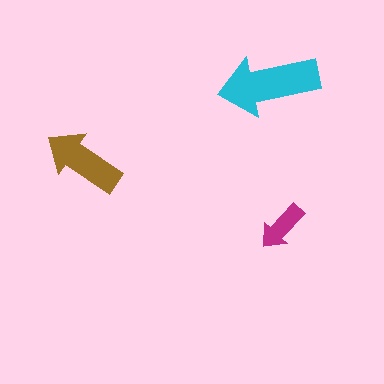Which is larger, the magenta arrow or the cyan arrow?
The cyan one.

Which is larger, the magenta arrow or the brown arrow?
The brown one.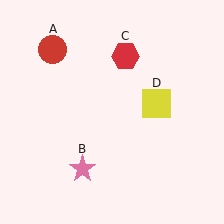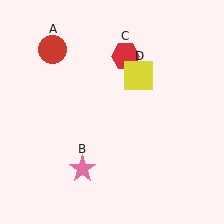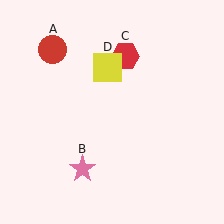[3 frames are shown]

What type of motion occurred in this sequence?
The yellow square (object D) rotated counterclockwise around the center of the scene.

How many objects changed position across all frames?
1 object changed position: yellow square (object D).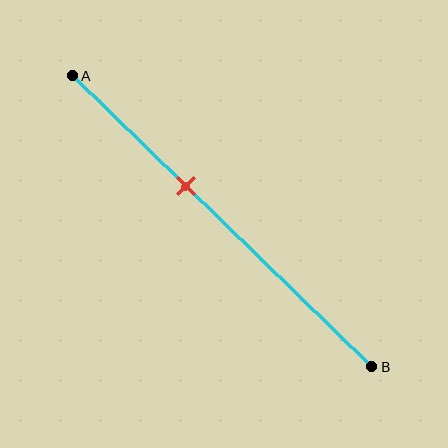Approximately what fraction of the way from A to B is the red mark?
The red mark is approximately 40% of the way from A to B.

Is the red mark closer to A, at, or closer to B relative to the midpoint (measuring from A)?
The red mark is closer to point A than the midpoint of segment AB.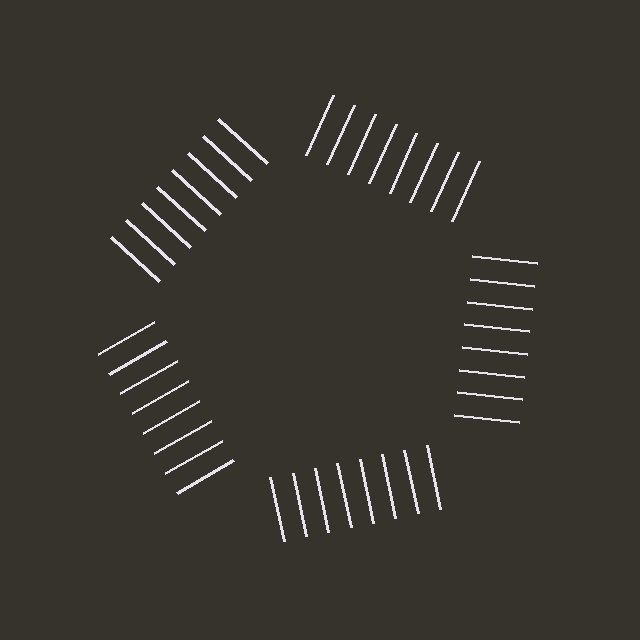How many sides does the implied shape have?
5 sides — the line-ends trace a pentagon.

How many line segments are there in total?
40 — 8 along each of the 5 edges.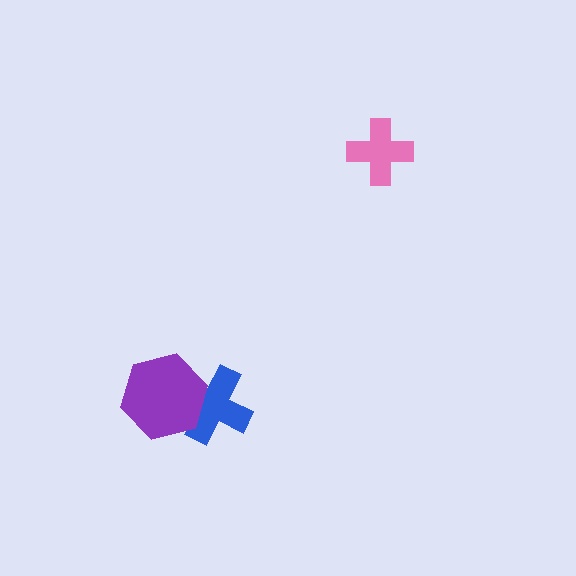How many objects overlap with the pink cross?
0 objects overlap with the pink cross.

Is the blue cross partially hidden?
Yes, it is partially covered by another shape.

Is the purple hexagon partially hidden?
No, no other shape covers it.